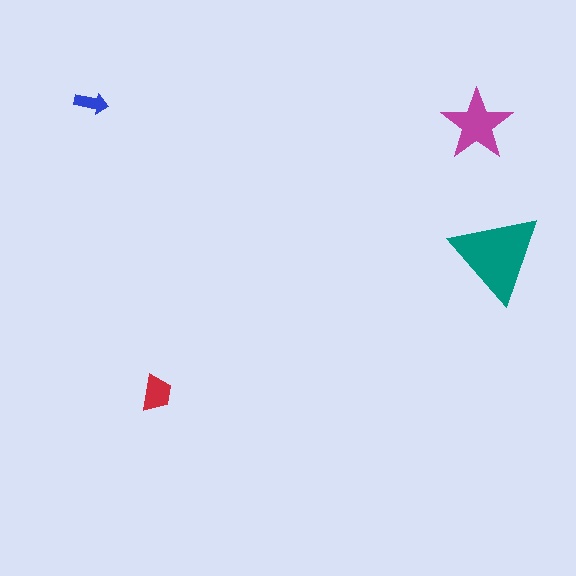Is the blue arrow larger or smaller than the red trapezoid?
Smaller.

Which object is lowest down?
The red trapezoid is bottommost.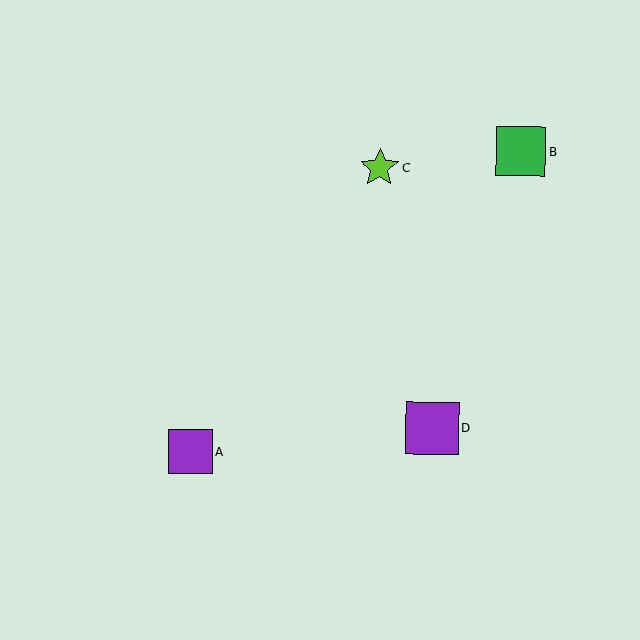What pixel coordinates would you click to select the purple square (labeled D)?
Click at (432, 428) to select the purple square D.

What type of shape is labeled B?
Shape B is a green square.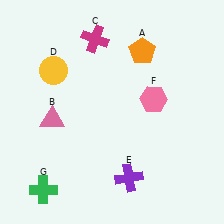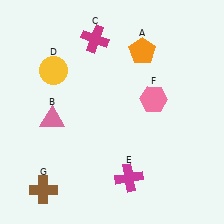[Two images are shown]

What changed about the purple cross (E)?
In Image 1, E is purple. In Image 2, it changed to magenta.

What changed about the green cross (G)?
In Image 1, G is green. In Image 2, it changed to brown.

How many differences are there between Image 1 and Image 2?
There are 2 differences between the two images.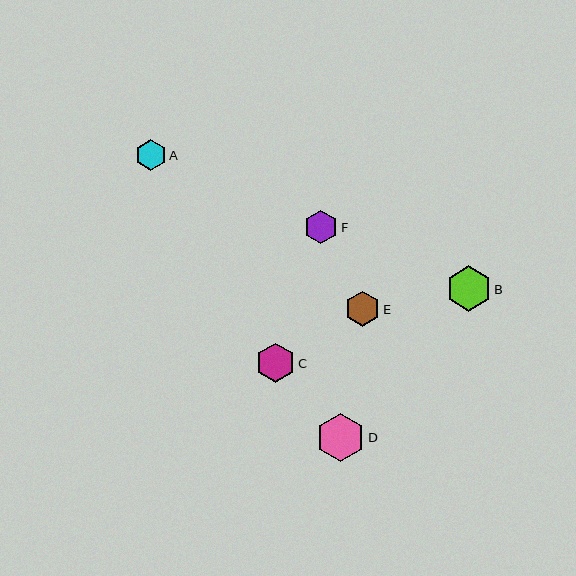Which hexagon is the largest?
Hexagon D is the largest with a size of approximately 48 pixels.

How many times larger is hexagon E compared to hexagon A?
Hexagon E is approximately 1.1 times the size of hexagon A.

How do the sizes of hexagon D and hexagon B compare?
Hexagon D and hexagon B are approximately the same size.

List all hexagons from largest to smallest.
From largest to smallest: D, B, C, E, F, A.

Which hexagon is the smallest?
Hexagon A is the smallest with a size of approximately 31 pixels.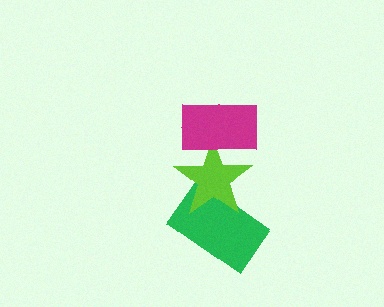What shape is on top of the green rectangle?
The lime star is on top of the green rectangle.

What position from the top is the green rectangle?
The green rectangle is 3rd from the top.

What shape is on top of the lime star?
The magenta rectangle is on top of the lime star.